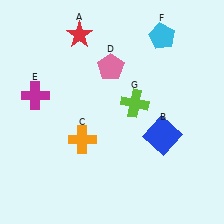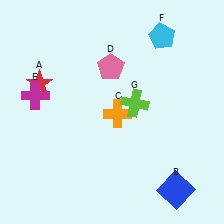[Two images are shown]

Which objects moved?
The objects that moved are: the red star (A), the blue square (B), the orange cross (C).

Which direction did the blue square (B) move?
The blue square (B) moved down.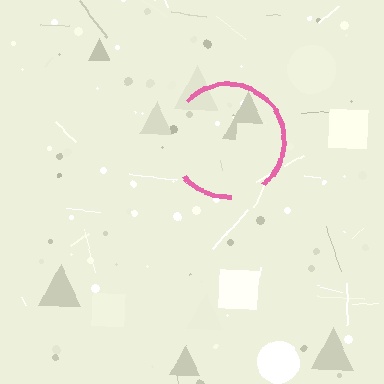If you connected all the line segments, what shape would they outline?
They would outline a circle.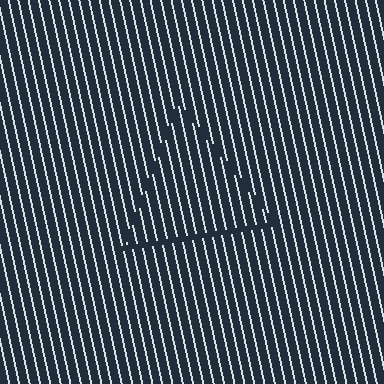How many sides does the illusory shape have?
3 sides — the line-ends trace a triangle.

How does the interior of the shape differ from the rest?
The interior of the shape contains the same grating, shifted by half a period — the contour is defined by the phase discontinuity where line-ends from the inner and outer gratings abut.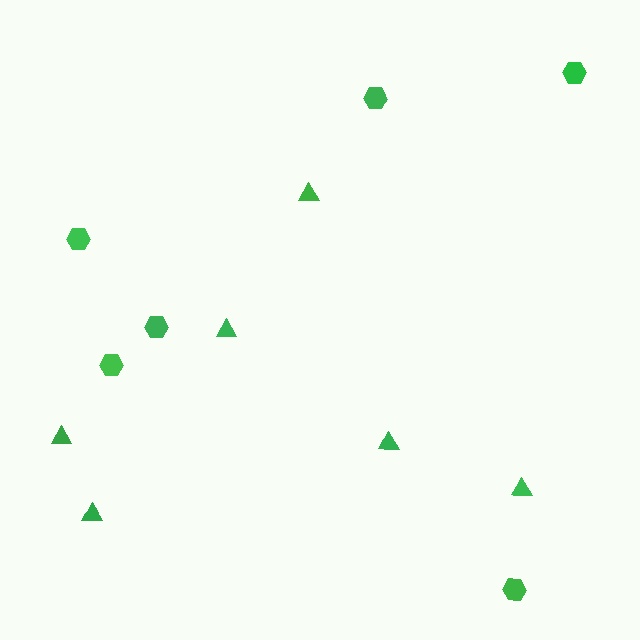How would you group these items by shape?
There are 2 groups: one group of hexagons (6) and one group of triangles (6).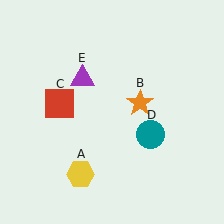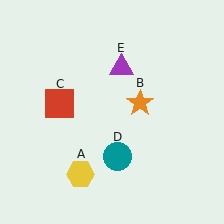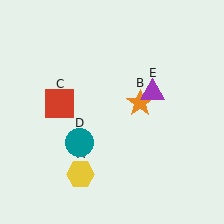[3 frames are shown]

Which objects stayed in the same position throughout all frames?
Yellow hexagon (object A) and orange star (object B) and red square (object C) remained stationary.